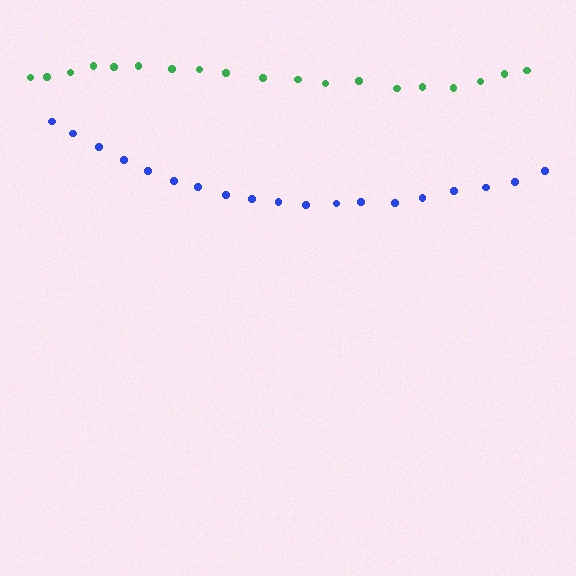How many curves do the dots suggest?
There are 2 distinct paths.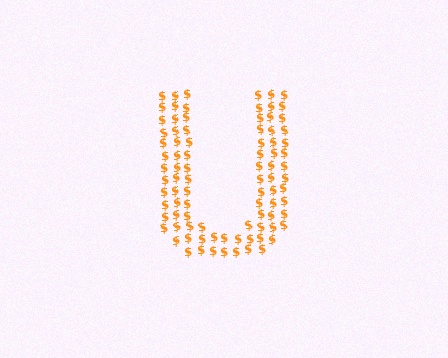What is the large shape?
The large shape is the letter U.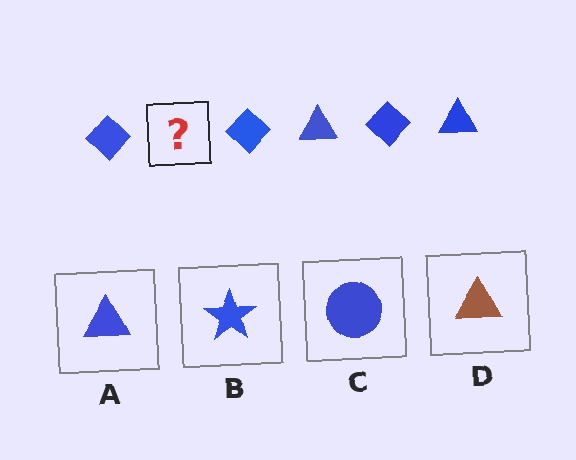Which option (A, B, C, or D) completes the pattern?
A.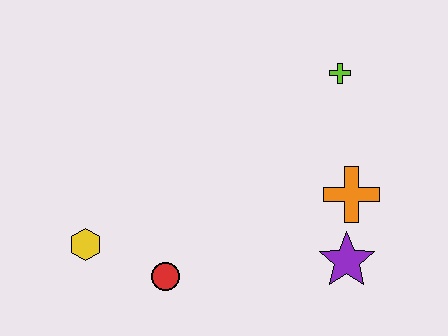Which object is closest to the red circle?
The yellow hexagon is closest to the red circle.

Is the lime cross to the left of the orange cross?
Yes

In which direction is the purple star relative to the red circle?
The purple star is to the right of the red circle.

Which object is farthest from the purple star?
The yellow hexagon is farthest from the purple star.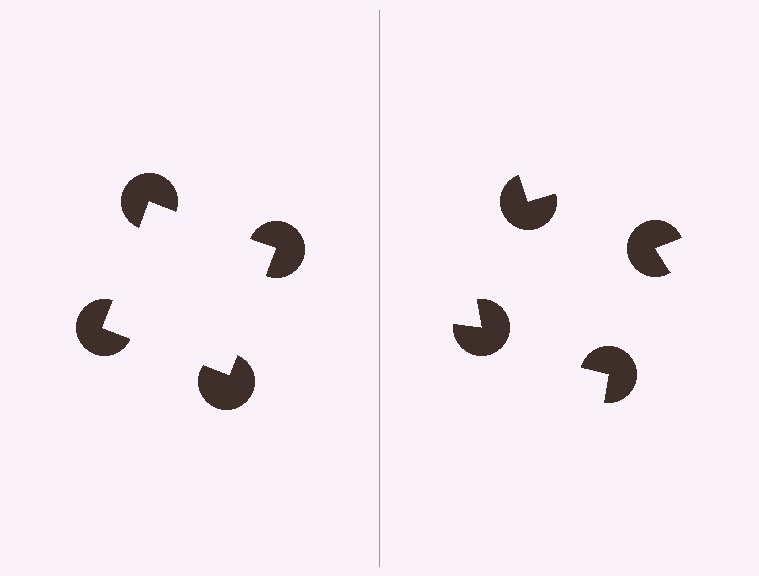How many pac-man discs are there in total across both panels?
8 — 4 on each side.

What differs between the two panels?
The pac-man discs are positioned identically on both sides; only the wedge orientations differ. On the left they align to a square; on the right they are misaligned.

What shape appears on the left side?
An illusory square.